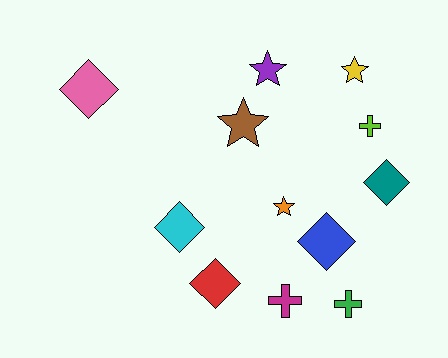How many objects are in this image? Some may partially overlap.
There are 12 objects.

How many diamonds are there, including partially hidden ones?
There are 5 diamonds.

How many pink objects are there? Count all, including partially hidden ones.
There is 1 pink object.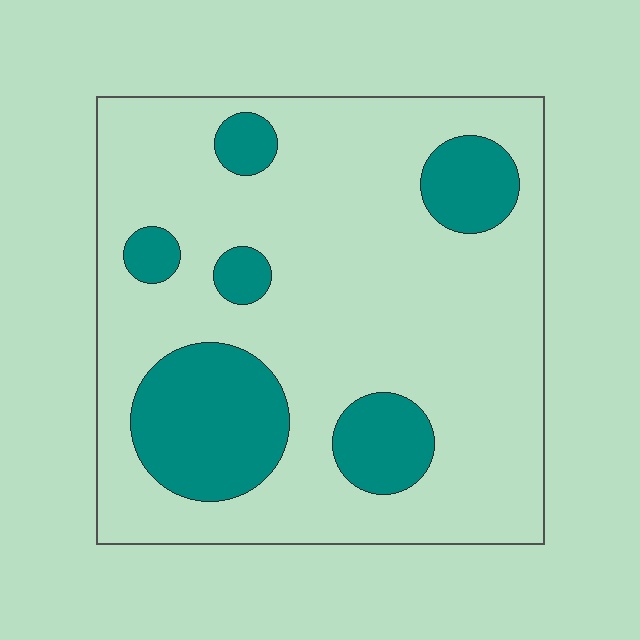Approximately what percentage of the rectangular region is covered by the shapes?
Approximately 20%.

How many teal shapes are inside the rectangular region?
6.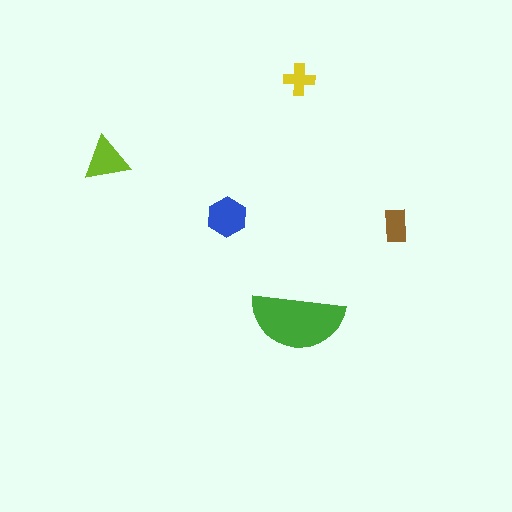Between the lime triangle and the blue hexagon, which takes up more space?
The blue hexagon.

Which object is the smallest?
The yellow cross.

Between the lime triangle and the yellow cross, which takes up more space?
The lime triangle.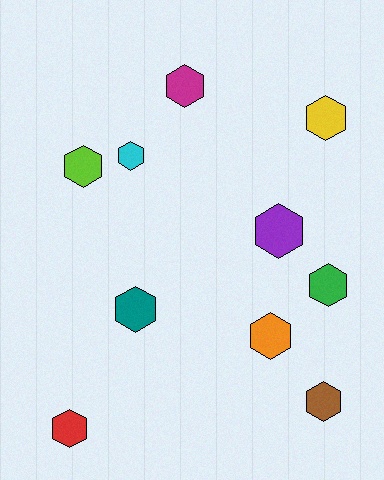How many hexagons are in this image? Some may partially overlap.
There are 10 hexagons.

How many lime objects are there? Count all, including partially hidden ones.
There is 1 lime object.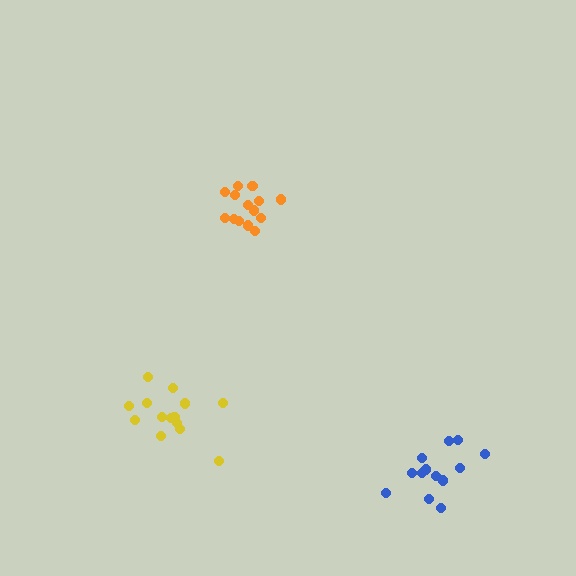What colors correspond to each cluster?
The clusters are colored: blue, orange, yellow.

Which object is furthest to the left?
The yellow cluster is leftmost.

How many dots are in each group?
Group 1: 13 dots, Group 2: 14 dots, Group 3: 14 dots (41 total).